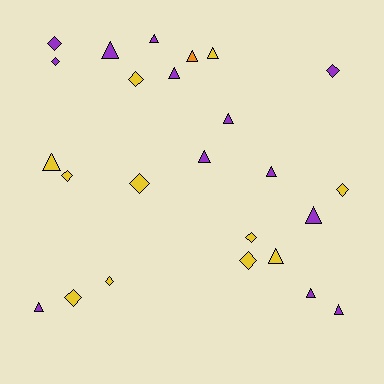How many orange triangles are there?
There is 1 orange triangle.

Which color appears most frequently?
Purple, with 13 objects.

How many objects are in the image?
There are 25 objects.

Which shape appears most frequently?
Triangle, with 14 objects.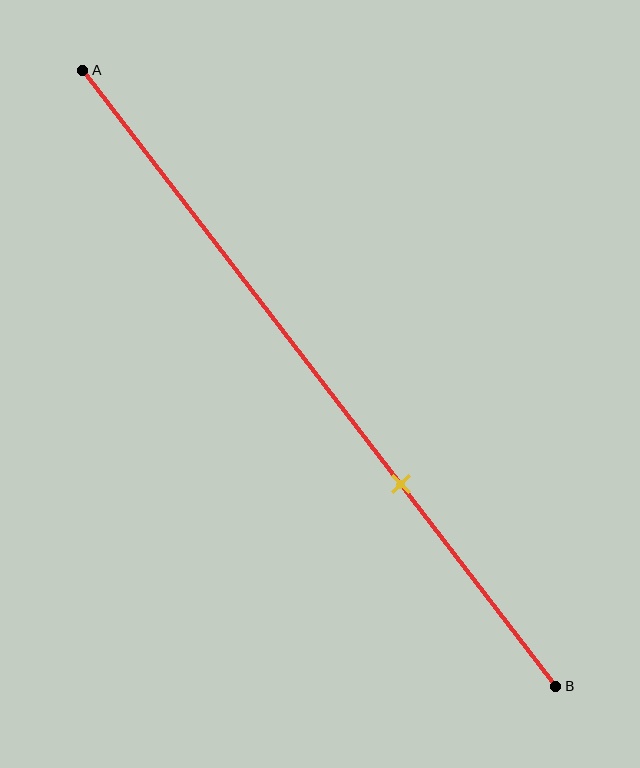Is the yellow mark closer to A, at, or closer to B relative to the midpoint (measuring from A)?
The yellow mark is closer to point B than the midpoint of segment AB.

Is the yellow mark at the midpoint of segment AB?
No, the mark is at about 65% from A, not at the 50% midpoint.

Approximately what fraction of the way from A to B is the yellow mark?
The yellow mark is approximately 65% of the way from A to B.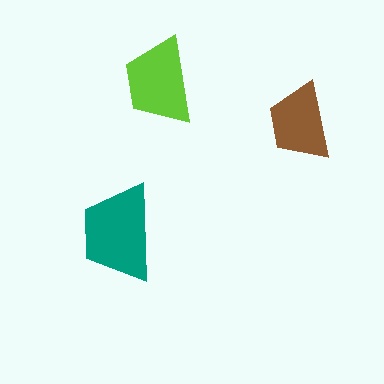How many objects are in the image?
There are 3 objects in the image.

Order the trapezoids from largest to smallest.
the teal one, the lime one, the brown one.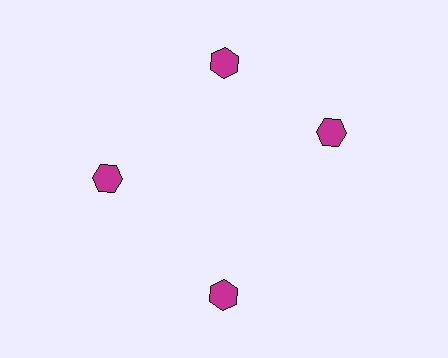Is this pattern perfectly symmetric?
No. The 4 magenta hexagons are arranged in a ring, but one element near the 3 o'clock position is rotated out of alignment along the ring, breaking the 4-fold rotational symmetry.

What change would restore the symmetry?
The symmetry would be restored by rotating it back into even spacing with its neighbors so that all 4 hexagons sit at equal angles and equal distance from the center.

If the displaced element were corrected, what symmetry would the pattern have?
It would have 4-fold rotational symmetry — the pattern would map onto itself every 90 degrees.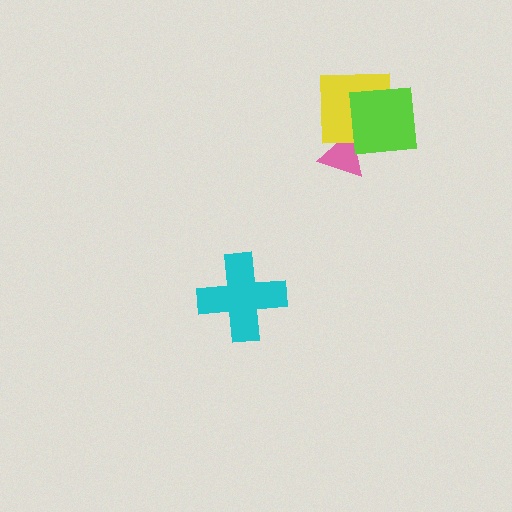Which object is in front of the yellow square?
The lime square is in front of the yellow square.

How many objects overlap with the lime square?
1 object overlaps with the lime square.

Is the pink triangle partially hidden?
Yes, it is partially covered by another shape.